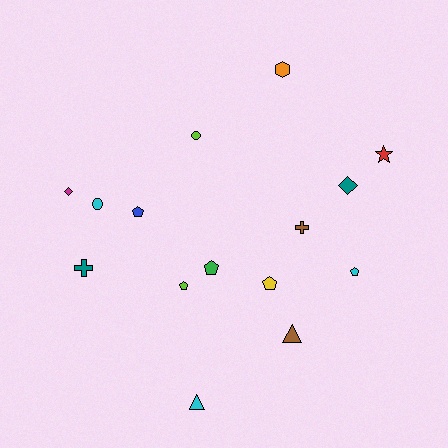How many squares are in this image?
There are no squares.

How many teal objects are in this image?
There are 2 teal objects.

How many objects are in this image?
There are 15 objects.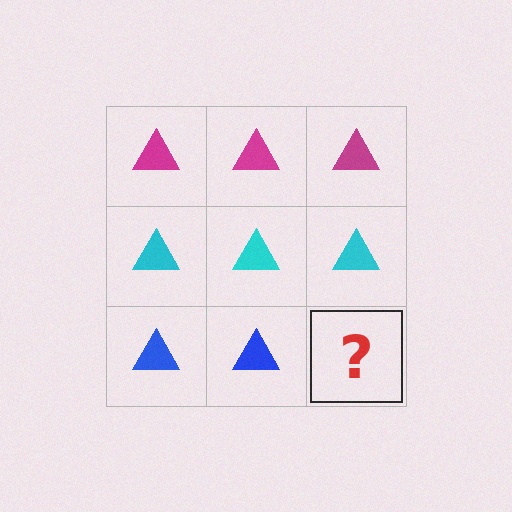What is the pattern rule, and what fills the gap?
The rule is that each row has a consistent color. The gap should be filled with a blue triangle.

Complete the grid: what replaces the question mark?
The question mark should be replaced with a blue triangle.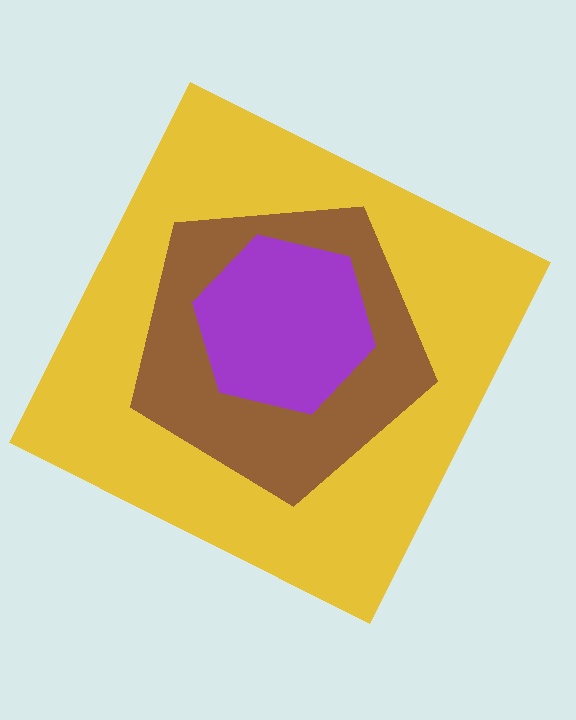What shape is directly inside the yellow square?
The brown pentagon.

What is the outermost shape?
The yellow square.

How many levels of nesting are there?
3.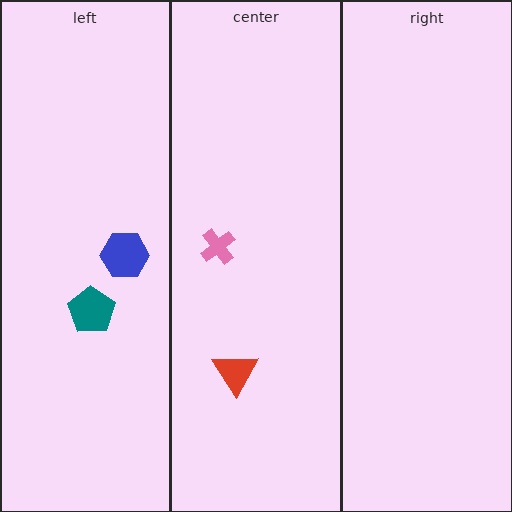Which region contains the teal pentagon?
The left region.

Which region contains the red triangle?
The center region.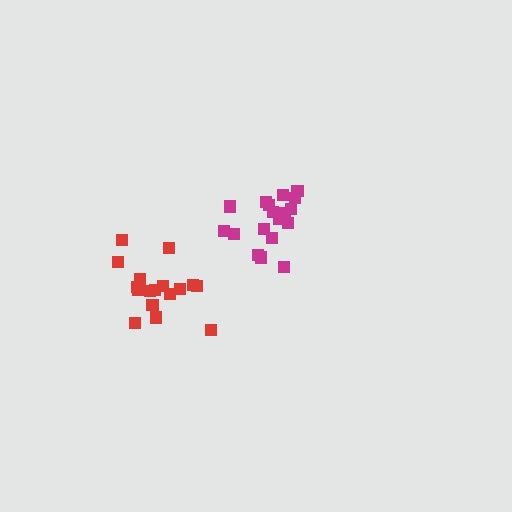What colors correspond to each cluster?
The clusters are colored: red, magenta.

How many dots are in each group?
Group 1: 17 dots, Group 2: 18 dots (35 total).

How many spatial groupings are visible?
There are 2 spatial groupings.